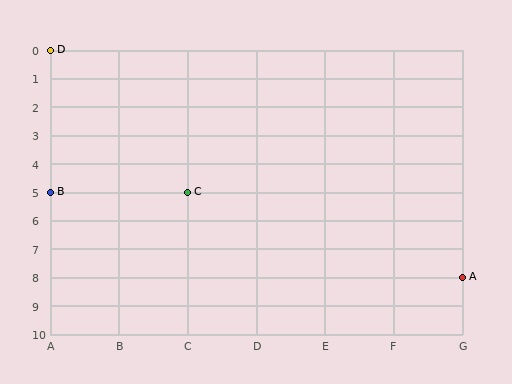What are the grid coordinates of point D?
Point D is at grid coordinates (A, 0).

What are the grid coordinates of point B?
Point B is at grid coordinates (A, 5).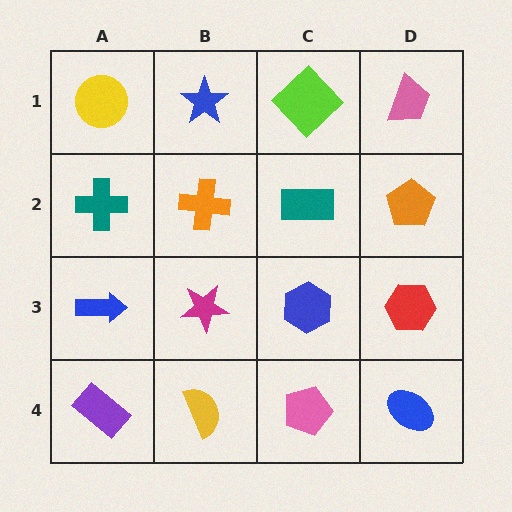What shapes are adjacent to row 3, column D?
An orange pentagon (row 2, column D), a blue ellipse (row 4, column D), a blue hexagon (row 3, column C).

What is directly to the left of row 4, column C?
A yellow semicircle.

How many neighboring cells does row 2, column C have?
4.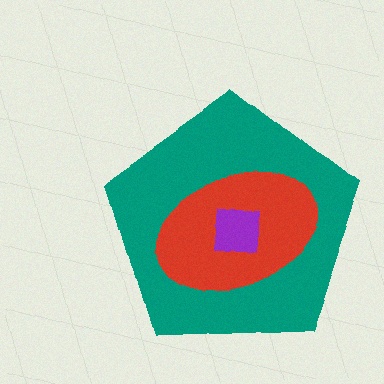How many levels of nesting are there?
3.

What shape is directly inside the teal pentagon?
The red ellipse.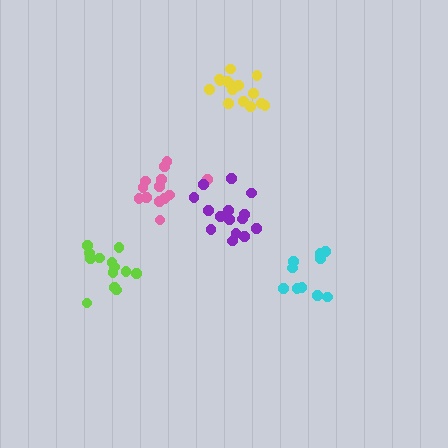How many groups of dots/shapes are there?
There are 5 groups.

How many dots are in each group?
Group 1: 13 dots, Group 2: 10 dots, Group 3: 15 dots, Group 4: 13 dots, Group 5: 15 dots (66 total).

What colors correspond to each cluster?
The clusters are colored: lime, cyan, yellow, pink, purple.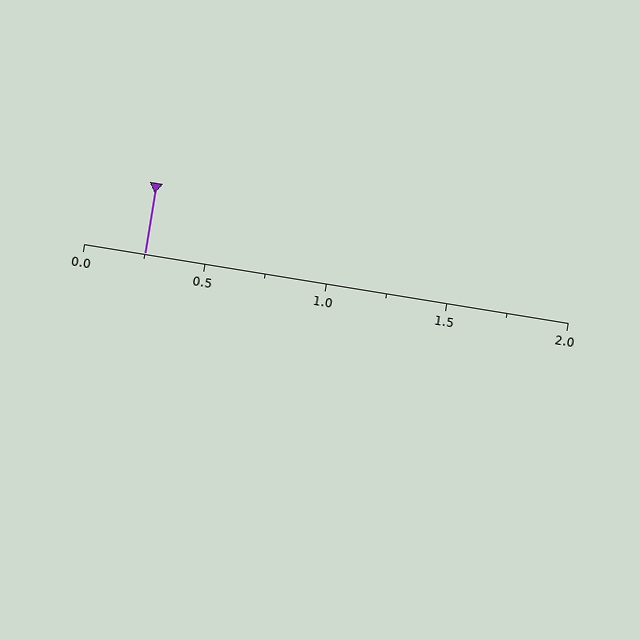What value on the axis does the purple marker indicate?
The marker indicates approximately 0.25.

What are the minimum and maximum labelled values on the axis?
The axis runs from 0.0 to 2.0.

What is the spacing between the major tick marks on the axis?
The major ticks are spaced 0.5 apart.